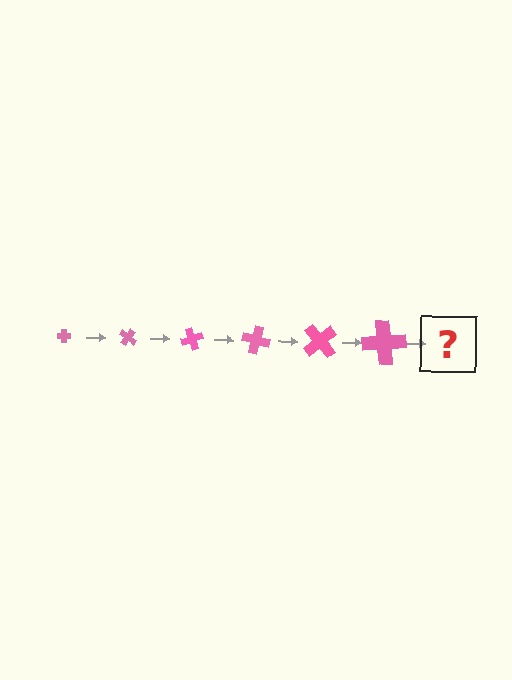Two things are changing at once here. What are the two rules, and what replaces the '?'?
The two rules are that the cross grows larger each step and it rotates 35 degrees each step. The '?' should be a cross, larger than the previous one and rotated 210 degrees from the start.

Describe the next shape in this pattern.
It should be a cross, larger than the previous one and rotated 210 degrees from the start.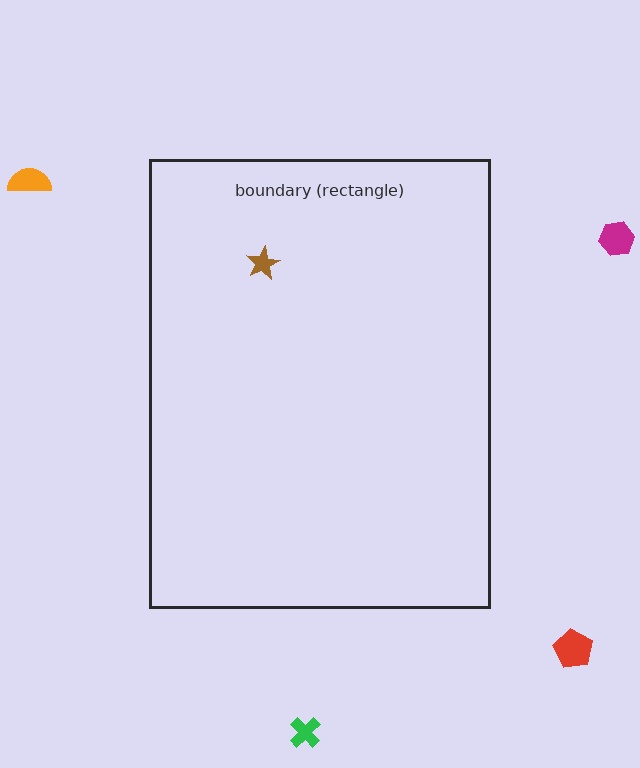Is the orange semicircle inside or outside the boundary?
Outside.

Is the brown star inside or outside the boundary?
Inside.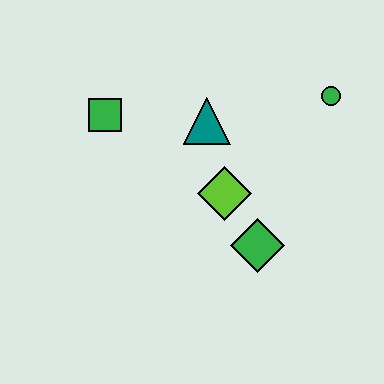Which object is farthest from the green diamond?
The green square is farthest from the green diamond.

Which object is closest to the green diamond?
The lime diamond is closest to the green diamond.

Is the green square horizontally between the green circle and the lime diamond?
No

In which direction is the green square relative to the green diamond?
The green square is to the left of the green diamond.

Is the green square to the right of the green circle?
No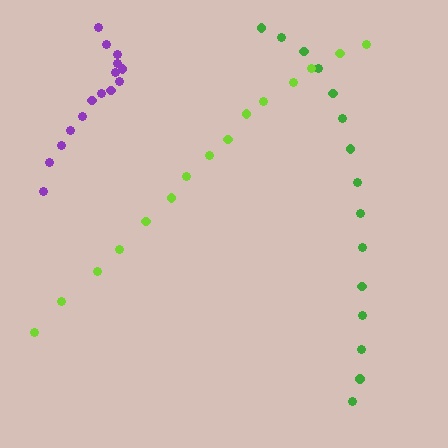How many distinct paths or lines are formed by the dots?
There are 3 distinct paths.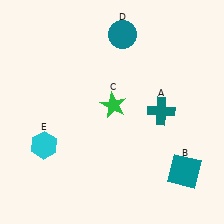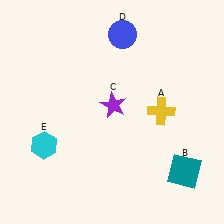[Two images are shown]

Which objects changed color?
A changed from teal to yellow. C changed from green to purple. D changed from teal to blue.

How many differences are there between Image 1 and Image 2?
There are 3 differences between the two images.